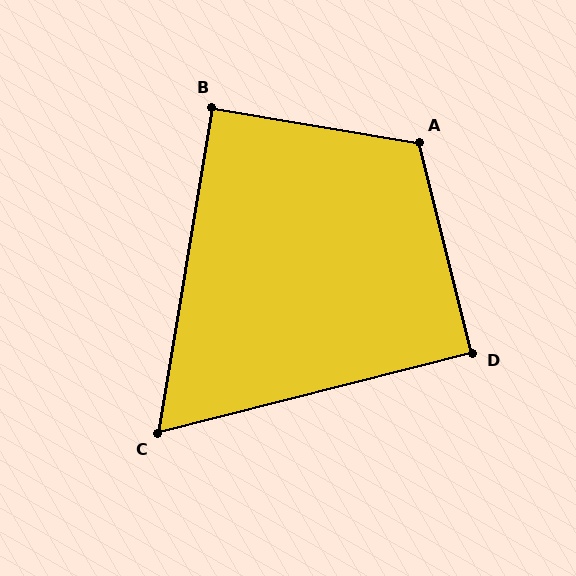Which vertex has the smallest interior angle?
C, at approximately 66 degrees.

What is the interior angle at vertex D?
Approximately 90 degrees (approximately right).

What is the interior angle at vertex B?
Approximately 90 degrees (approximately right).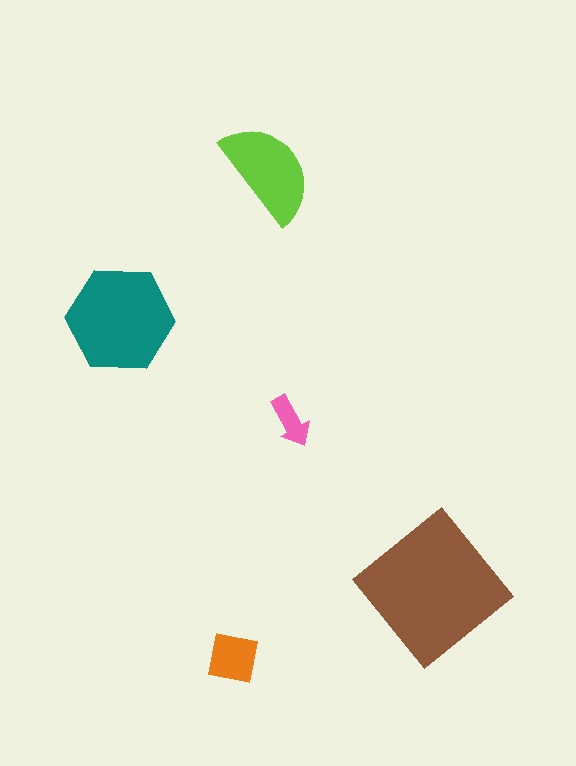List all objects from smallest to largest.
The pink arrow, the orange square, the lime semicircle, the teal hexagon, the brown diamond.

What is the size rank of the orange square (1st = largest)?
4th.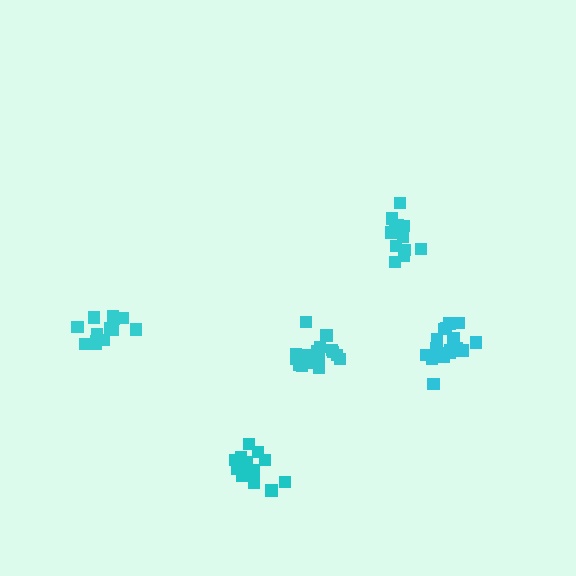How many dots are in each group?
Group 1: 13 dots, Group 2: 14 dots, Group 3: 15 dots, Group 4: 18 dots, Group 5: 16 dots (76 total).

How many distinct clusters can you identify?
There are 5 distinct clusters.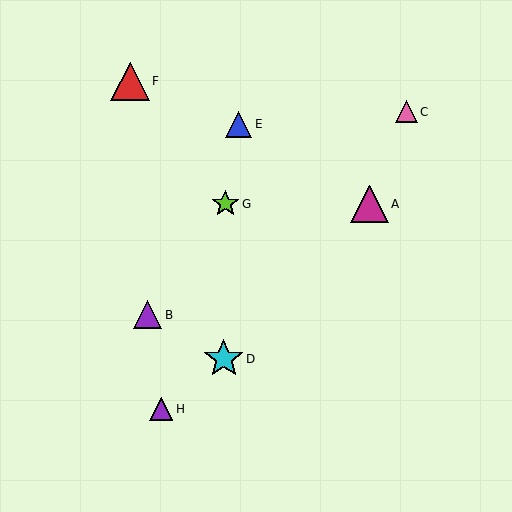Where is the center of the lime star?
The center of the lime star is at (225, 204).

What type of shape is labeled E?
Shape E is a blue triangle.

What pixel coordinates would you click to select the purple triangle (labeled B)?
Click at (148, 315) to select the purple triangle B.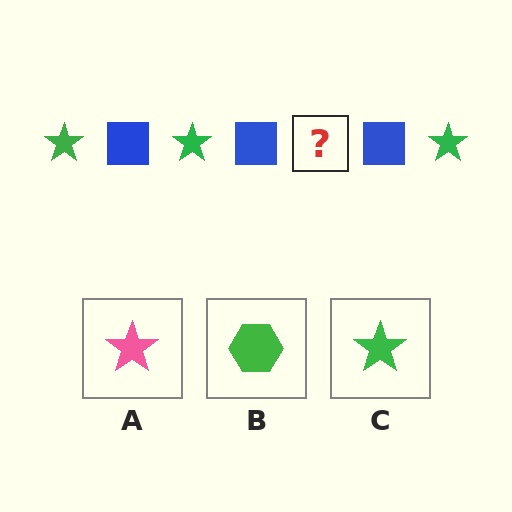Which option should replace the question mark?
Option C.